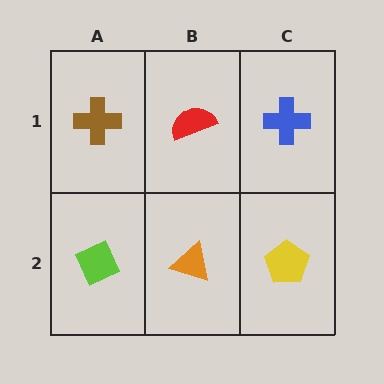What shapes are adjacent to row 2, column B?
A red semicircle (row 1, column B), a lime diamond (row 2, column A), a yellow pentagon (row 2, column C).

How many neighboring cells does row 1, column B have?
3.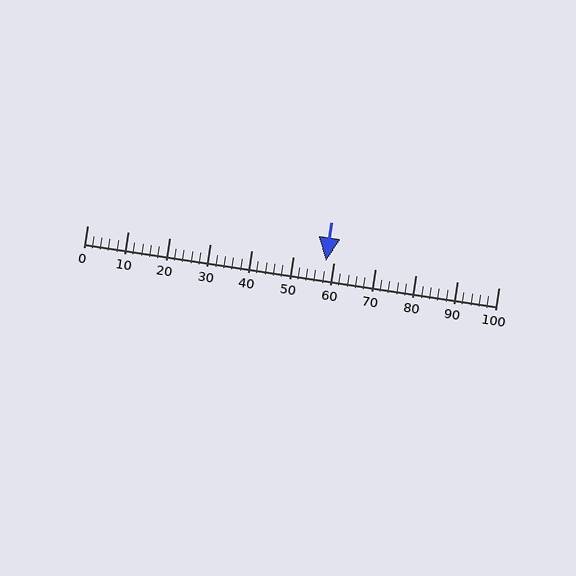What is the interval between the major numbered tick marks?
The major tick marks are spaced 10 units apart.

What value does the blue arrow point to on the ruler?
The blue arrow points to approximately 58.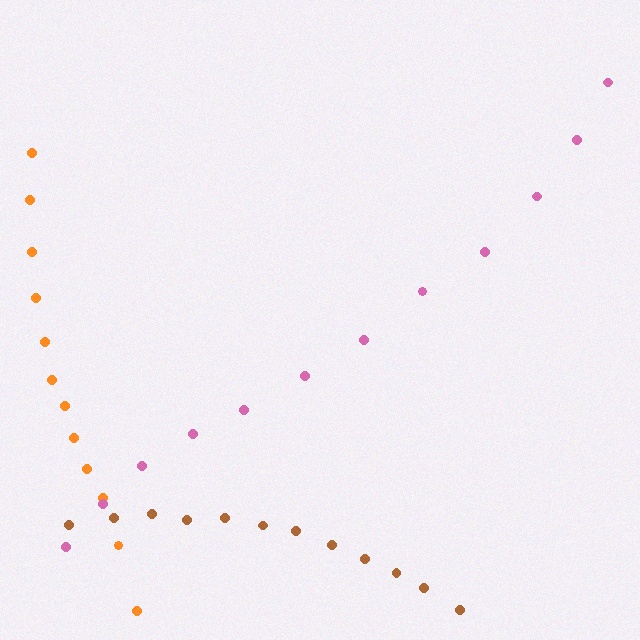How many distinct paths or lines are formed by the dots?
There are 3 distinct paths.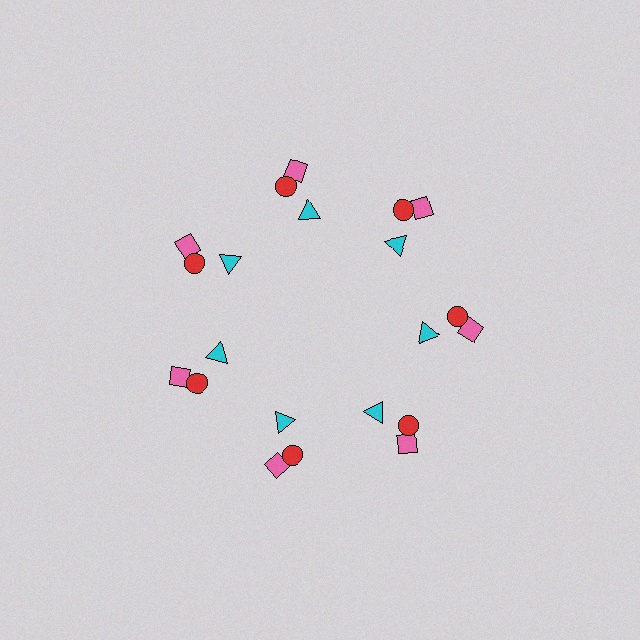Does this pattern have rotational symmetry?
Yes, this pattern has 7-fold rotational symmetry. It looks the same after rotating 51 degrees around the center.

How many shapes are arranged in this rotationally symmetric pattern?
There are 21 shapes, arranged in 7 groups of 3.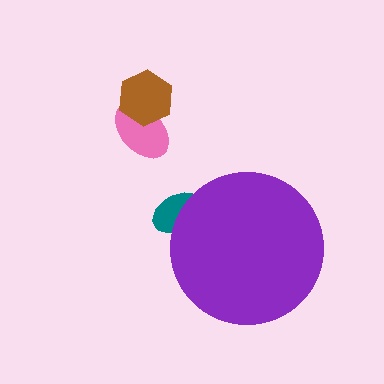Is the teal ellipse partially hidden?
Yes, the teal ellipse is partially hidden behind the purple circle.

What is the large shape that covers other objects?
A purple circle.